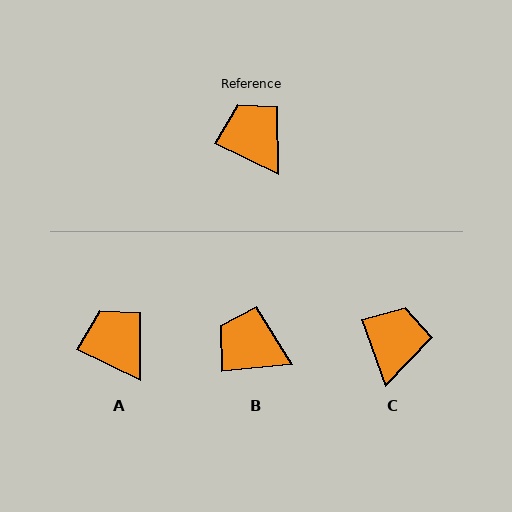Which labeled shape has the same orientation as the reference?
A.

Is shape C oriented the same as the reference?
No, it is off by about 45 degrees.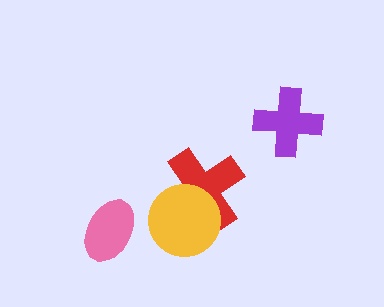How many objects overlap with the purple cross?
0 objects overlap with the purple cross.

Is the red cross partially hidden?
Yes, it is partially covered by another shape.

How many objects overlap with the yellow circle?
1 object overlaps with the yellow circle.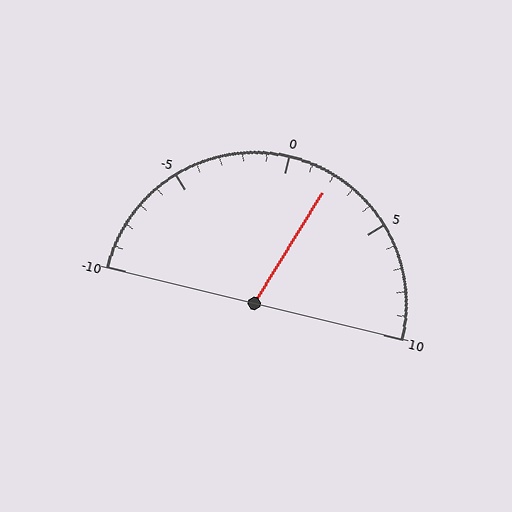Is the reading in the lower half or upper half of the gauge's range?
The reading is in the upper half of the range (-10 to 10).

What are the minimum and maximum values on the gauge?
The gauge ranges from -10 to 10.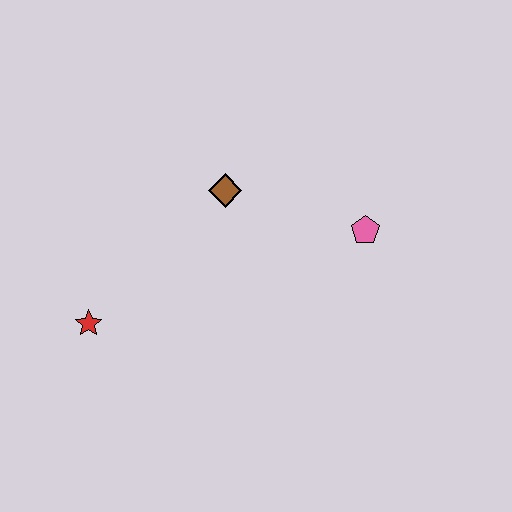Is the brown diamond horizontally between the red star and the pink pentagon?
Yes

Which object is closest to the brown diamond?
The pink pentagon is closest to the brown diamond.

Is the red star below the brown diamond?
Yes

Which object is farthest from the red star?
The pink pentagon is farthest from the red star.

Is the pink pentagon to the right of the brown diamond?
Yes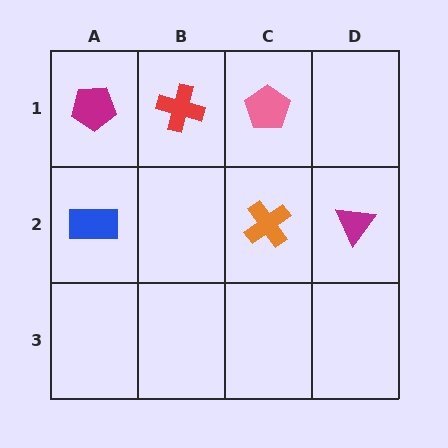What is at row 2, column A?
A blue rectangle.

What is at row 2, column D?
A magenta triangle.